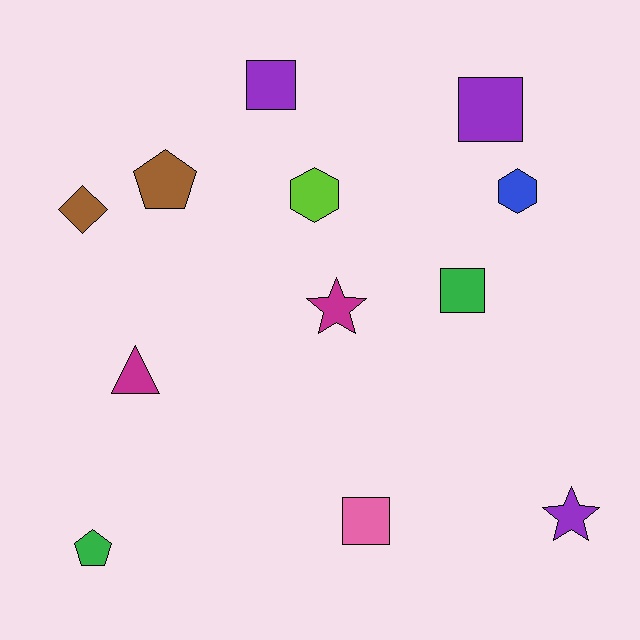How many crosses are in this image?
There are no crosses.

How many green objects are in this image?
There are 2 green objects.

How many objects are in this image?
There are 12 objects.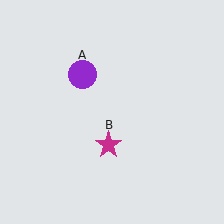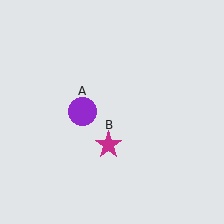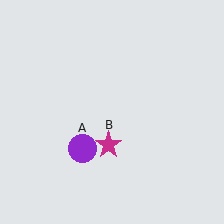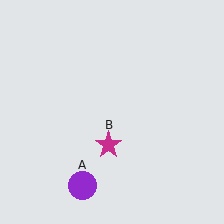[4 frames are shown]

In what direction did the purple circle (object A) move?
The purple circle (object A) moved down.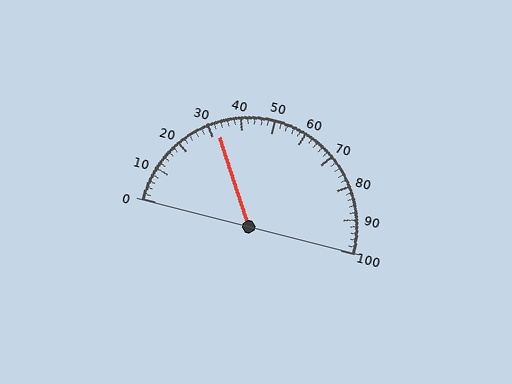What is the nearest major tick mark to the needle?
The nearest major tick mark is 30.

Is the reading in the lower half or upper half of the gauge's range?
The reading is in the lower half of the range (0 to 100).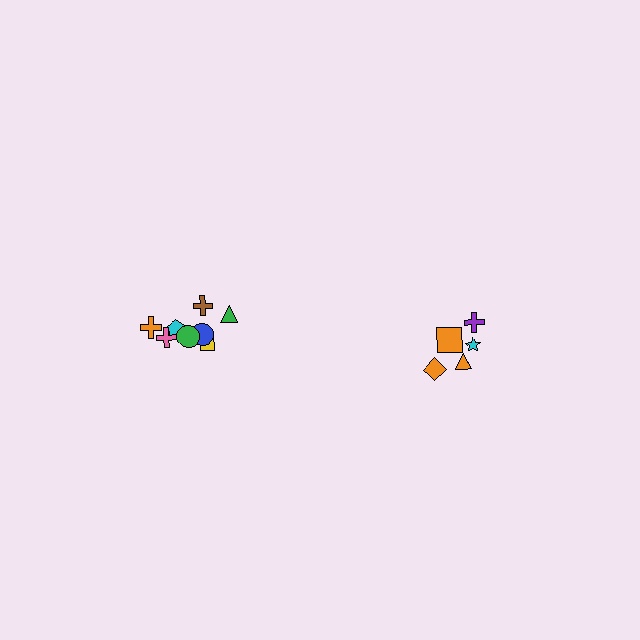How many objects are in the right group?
There are 5 objects.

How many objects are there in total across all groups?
There are 13 objects.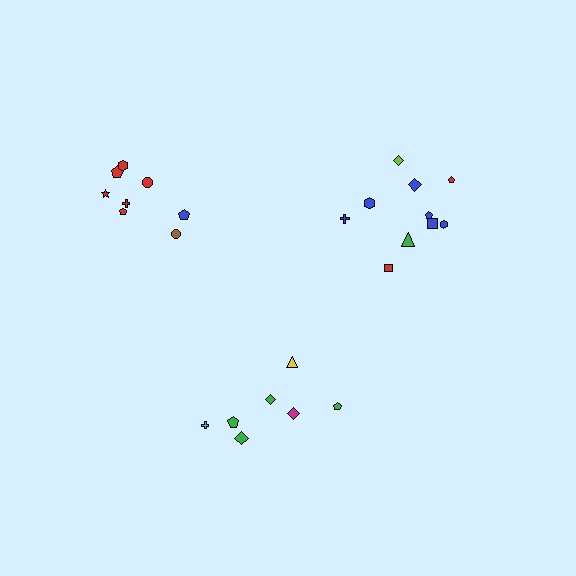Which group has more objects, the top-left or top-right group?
The top-right group.